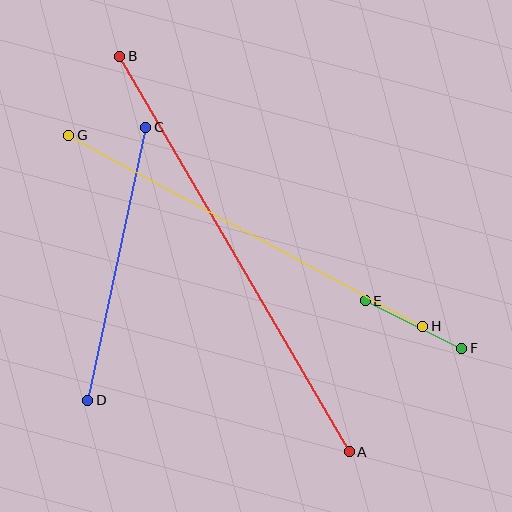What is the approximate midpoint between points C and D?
The midpoint is at approximately (117, 264) pixels.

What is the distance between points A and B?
The distance is approximately 457 pixels.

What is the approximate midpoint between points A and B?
The midpoint is at approximately (235, 254) pixels.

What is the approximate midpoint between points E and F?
The midpoint is at approximately (414, 325) pixels.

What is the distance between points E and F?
The distance is approximately 107 pixels.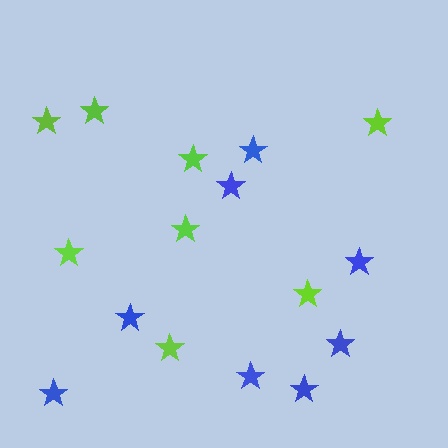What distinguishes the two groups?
There are 2 groups: one group of blue stars (8) and one group of lime stars (8).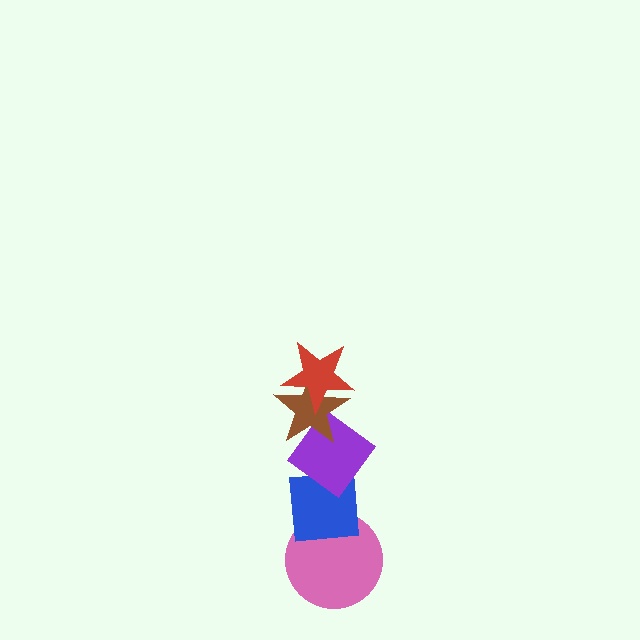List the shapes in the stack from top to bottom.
From top to bottom: the red star, the brown star, the purple diamond, the blue square, the pink circle.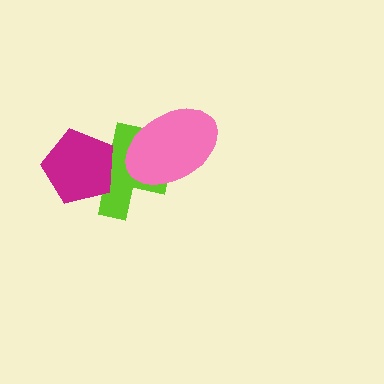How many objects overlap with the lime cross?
2 objects overlap with the lime cross.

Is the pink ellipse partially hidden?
No, no other shape covers it.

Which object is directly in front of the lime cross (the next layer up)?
The magenta pentagon is directly in front of the lime cross.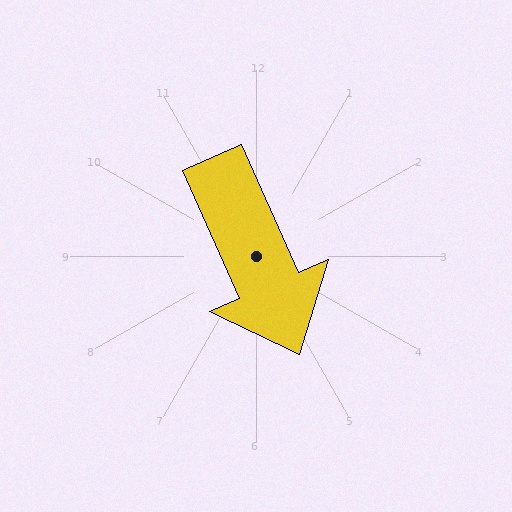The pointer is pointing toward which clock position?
Roughly 5 o'clock.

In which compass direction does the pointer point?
Southeast.